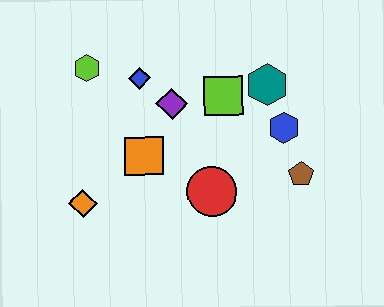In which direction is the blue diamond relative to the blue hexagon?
The blue diamond is to the left of the blue hexagon.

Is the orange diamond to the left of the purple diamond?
Yes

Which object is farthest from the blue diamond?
The brown pentagon is farthest from the blue diamond.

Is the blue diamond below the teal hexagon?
No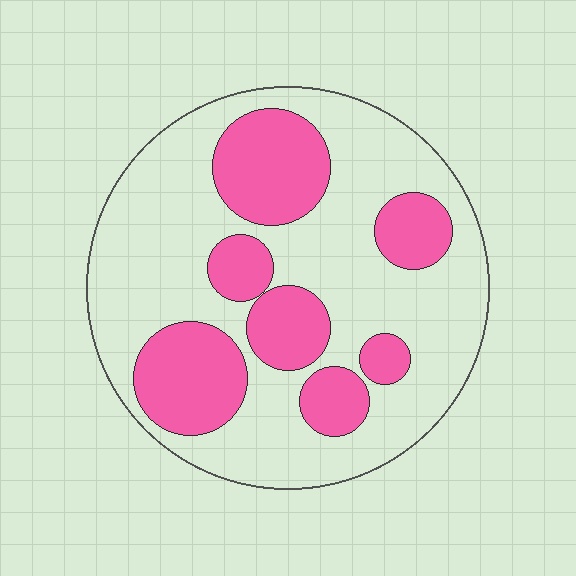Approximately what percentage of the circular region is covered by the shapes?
Approximately 30%.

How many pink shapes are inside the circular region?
7.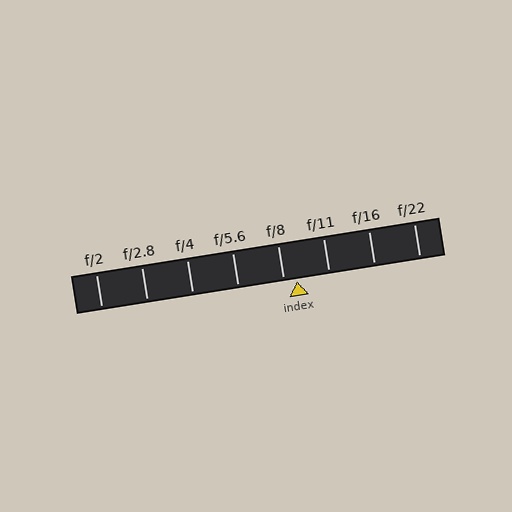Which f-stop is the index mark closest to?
The index mark is closest to f/8.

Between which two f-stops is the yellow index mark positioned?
The index mark is between f/8 and f/11.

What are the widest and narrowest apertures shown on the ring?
The widest aperture shown is f/2 and the narrowest is f/22.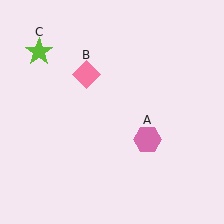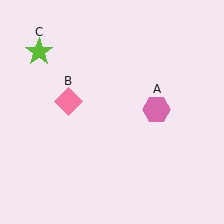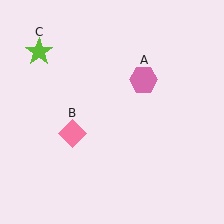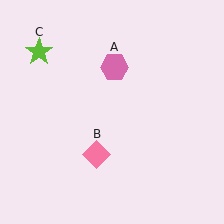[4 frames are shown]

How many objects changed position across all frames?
2 objects changed position: pink hexagon (object A), pink diamond (object B).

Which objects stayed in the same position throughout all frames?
Lime star (object C) remained stationary.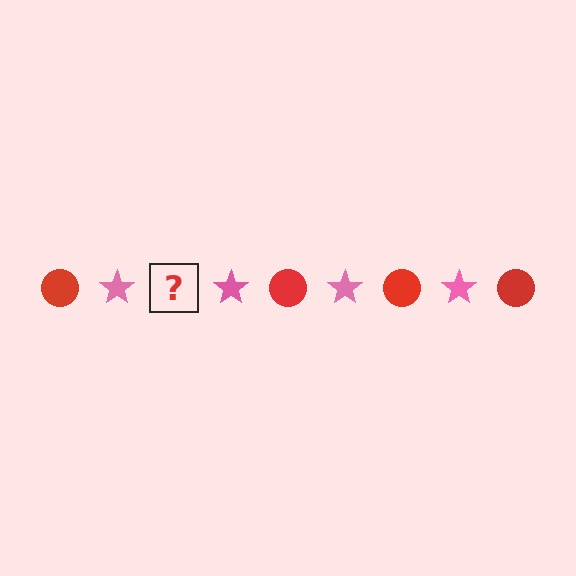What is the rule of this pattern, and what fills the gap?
The rule is that the pattern alternates between red circle and pink star. The gap should be filled with a red circle.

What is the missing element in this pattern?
The missing element is a red circle.